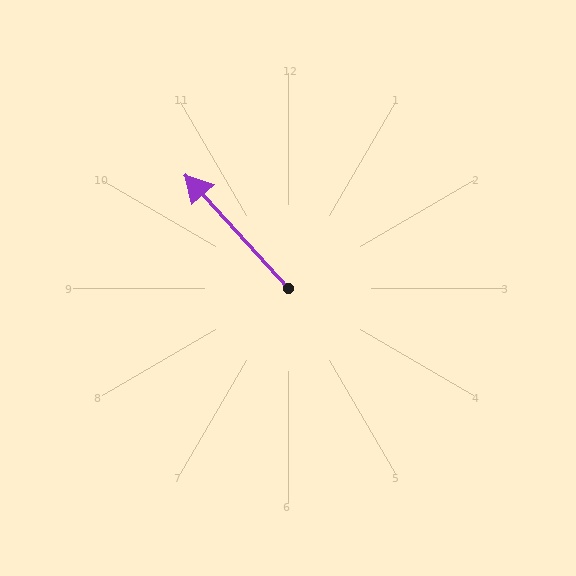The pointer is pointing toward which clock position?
Roughly 11 o'clock.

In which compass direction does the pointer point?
Northwest.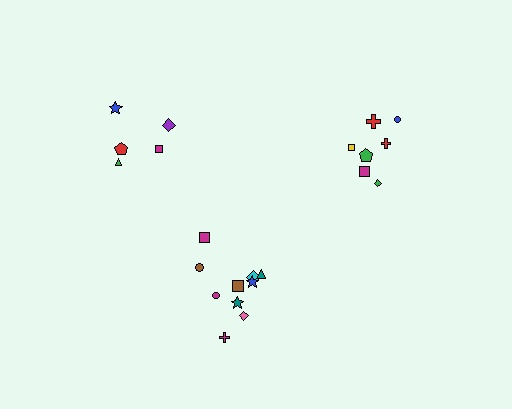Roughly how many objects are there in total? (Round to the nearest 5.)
Roughly 20 objects in total.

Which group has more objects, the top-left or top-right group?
The top-right group.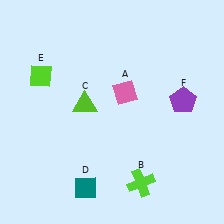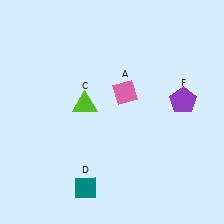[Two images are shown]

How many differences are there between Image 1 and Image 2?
There are 2 differences between the two images.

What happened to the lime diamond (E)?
The lime diamond (E) was removed in Image 2. It was in the top-left area of Image 1.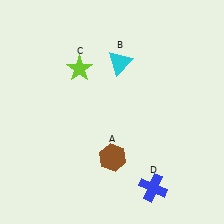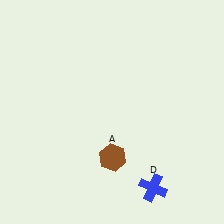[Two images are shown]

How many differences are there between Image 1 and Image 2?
There are 2 differences between the two images.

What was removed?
The lime star (C), the cyan triangle (B) were removed in Image 2.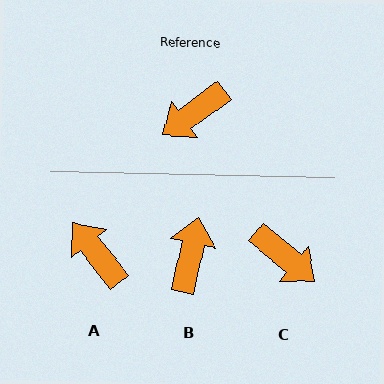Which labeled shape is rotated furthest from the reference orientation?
B, about 139 degrees away.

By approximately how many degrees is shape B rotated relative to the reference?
Approximately 139 degrees clockwise.